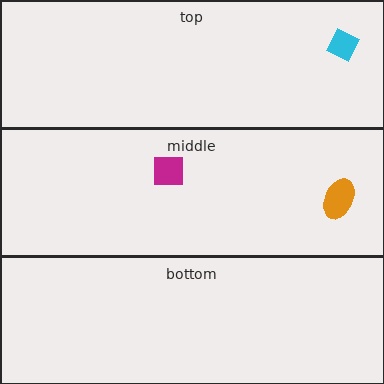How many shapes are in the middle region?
2.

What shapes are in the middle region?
The magenta square, the orange ellipse.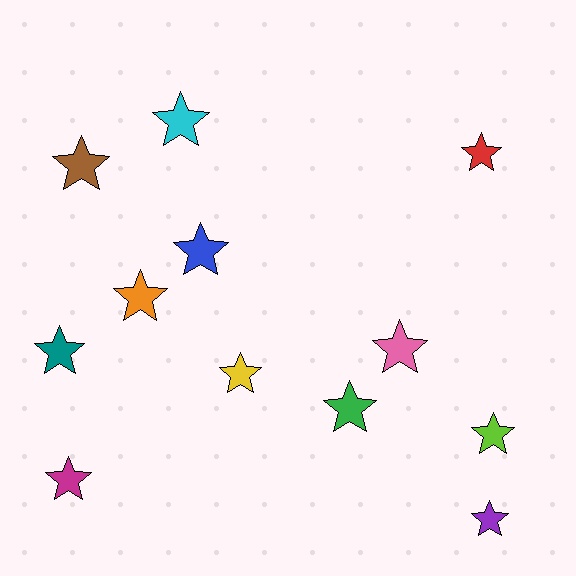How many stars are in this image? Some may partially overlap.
There are 12 stars.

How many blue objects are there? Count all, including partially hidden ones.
There is 1 blue object.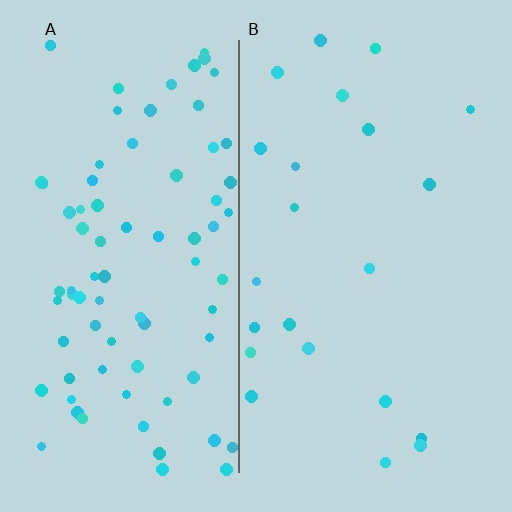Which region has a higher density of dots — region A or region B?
A (the left).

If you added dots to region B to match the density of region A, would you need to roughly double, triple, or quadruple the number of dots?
Approximately quadruple.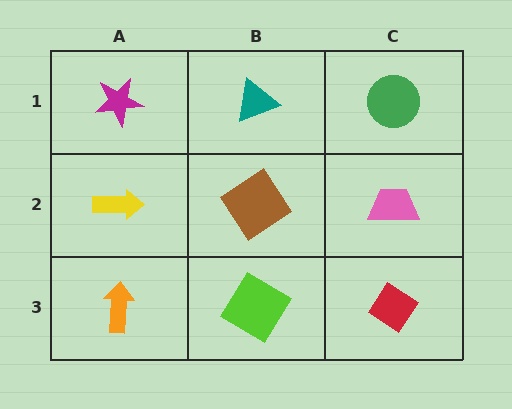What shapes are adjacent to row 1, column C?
A pink trapezoid (row 2, column C), a teal triangle (row 1, column B).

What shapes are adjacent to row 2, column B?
A teal triangle (row 1, column B), a lime diamond (row 3, column B), a yellow arrow (row 2, column A), a pink trapezoid (row 2, column C).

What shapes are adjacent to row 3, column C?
A pink trapezoid (row 2, column C), a lime diamond (row 3, column B).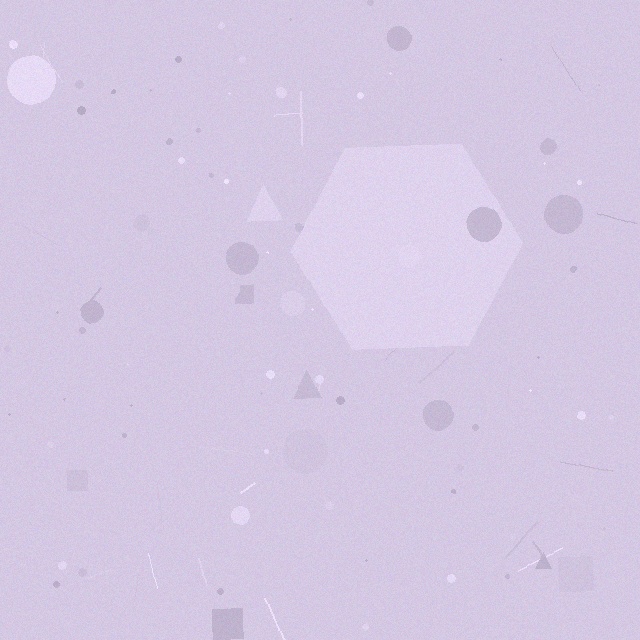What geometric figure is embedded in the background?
A hexagon is embedded in the background.